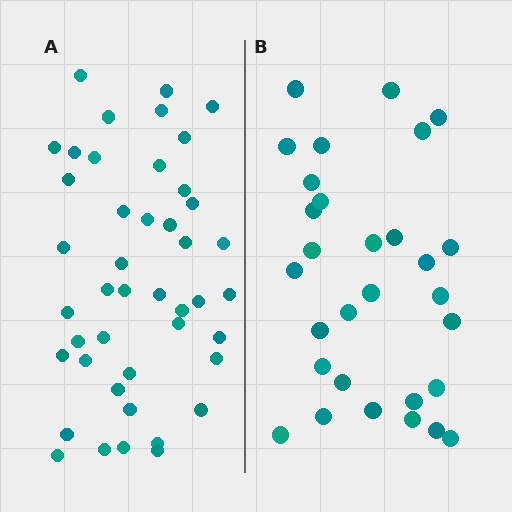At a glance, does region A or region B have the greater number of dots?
Region A (the left region) has more dots.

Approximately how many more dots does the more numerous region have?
Region A has approximately 15 more dots than region B.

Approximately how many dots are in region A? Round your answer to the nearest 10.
About 40 dots. (The exact count is 44, which rounds to 40.)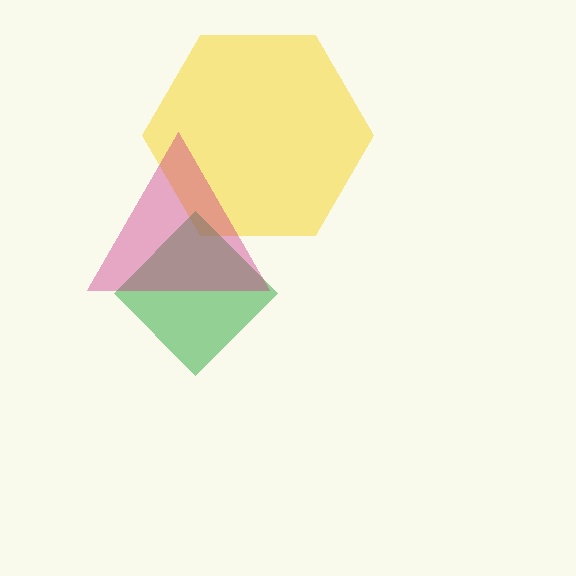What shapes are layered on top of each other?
The layered shapes are: a yellow hexagon, a green diamond, a magenta triangle.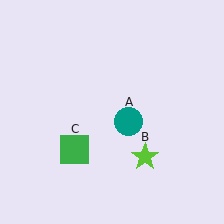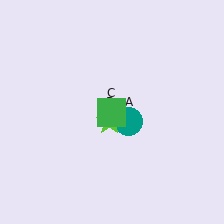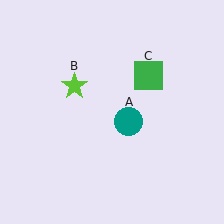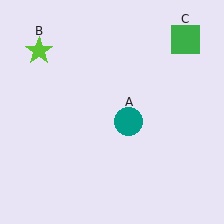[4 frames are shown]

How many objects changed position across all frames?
2 objects changed position: lime star (object B), green square (object C).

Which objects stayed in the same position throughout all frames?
Teal circle (object A) remained stationary.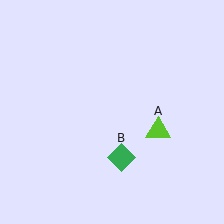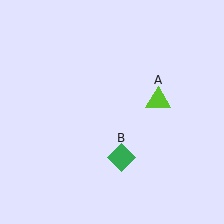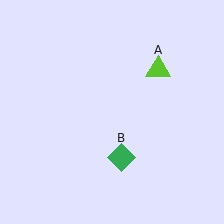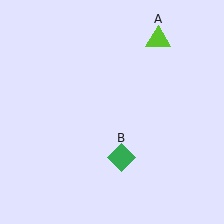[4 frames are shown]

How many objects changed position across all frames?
1 object changed position: lime triangle (object A).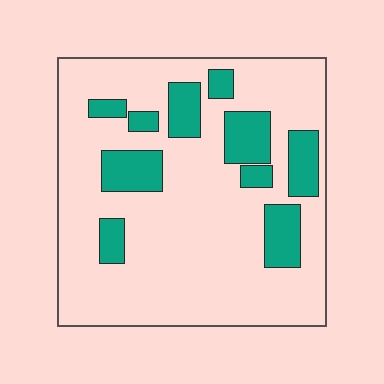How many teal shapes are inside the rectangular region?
10.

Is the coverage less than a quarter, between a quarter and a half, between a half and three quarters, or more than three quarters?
Less than a quarter.